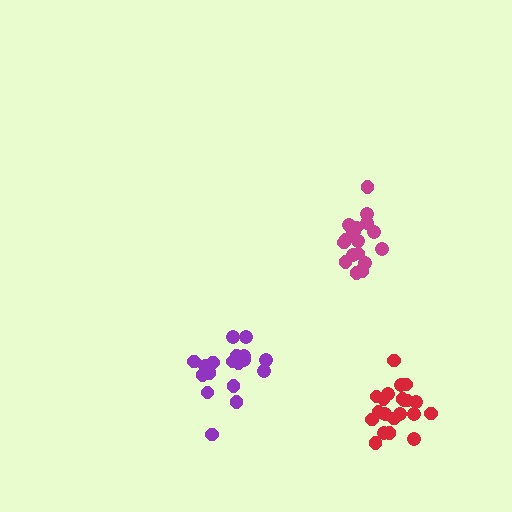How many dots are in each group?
Group 1: 19 dots, Group 2: 18 dots, Group 3: 21 dots (58 total).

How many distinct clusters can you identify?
There are 3 distinct clusters.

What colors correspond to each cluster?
The clusters are colored: magenta, purple, red.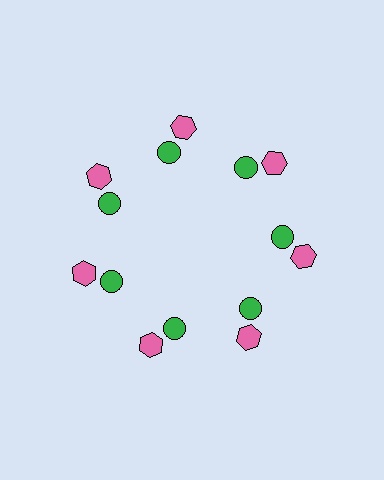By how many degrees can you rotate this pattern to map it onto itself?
The pattern maps onto itself every 51 degrees of rotation.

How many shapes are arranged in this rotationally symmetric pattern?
There are 14 shapes, arranged in 7 groups of 2.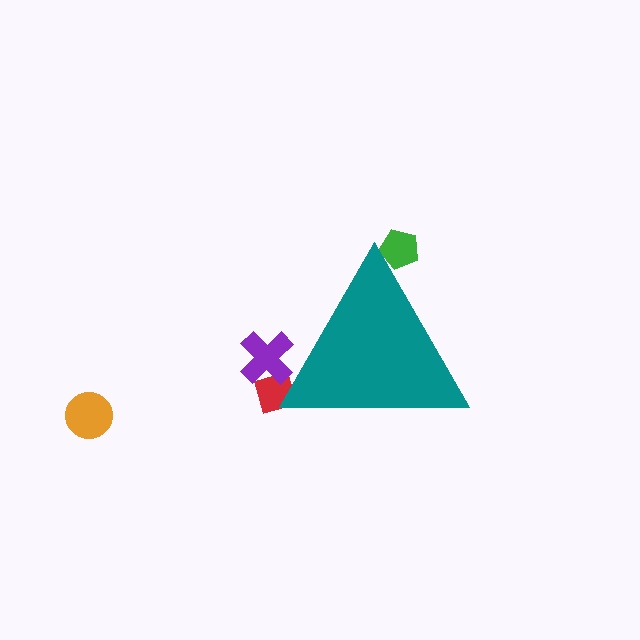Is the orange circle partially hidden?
No, the orange circle is fully visible.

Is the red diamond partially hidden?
Yes, the red diamond is partially hidden behind the teal triangle.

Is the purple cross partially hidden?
Yes, the purple cross is partially hidden behind the teal triangle.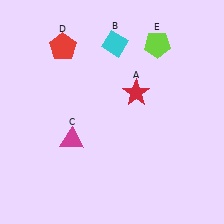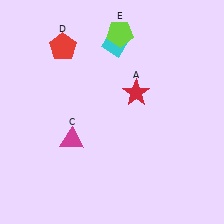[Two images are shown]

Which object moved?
The lime pentagon (E) moved left.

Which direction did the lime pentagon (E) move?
The lime pentagon (E) moved left.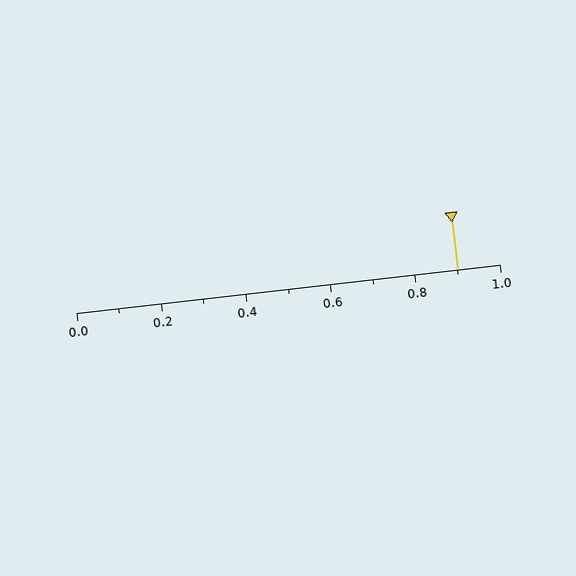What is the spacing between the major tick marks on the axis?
The major ticks are spaced 0.2 apart.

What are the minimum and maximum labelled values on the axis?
The axis runs from 0.0 to 1.0.